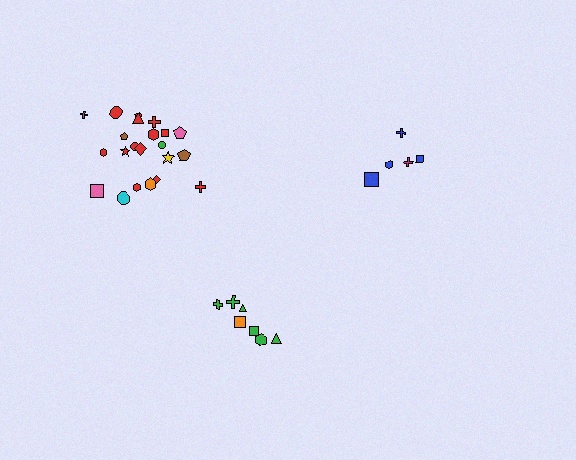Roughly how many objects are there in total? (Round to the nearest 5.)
Roughly 35 objects in total.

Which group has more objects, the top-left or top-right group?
The top-left group.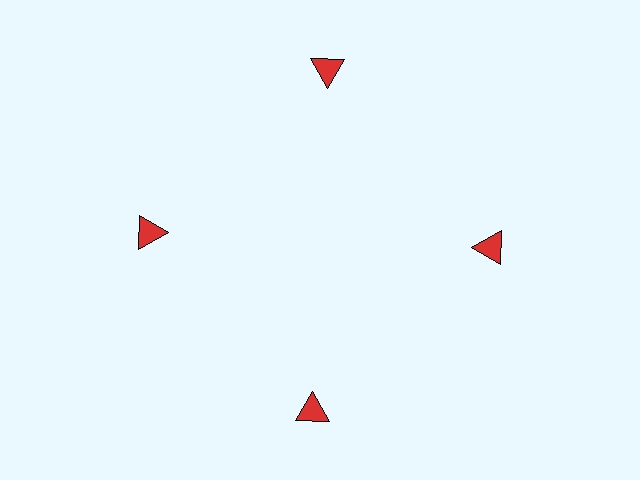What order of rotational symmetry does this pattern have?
This pattern has 4-fold rotational symmetry.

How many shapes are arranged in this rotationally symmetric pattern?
There are 4 shapes, arranged in 4 groups of 1.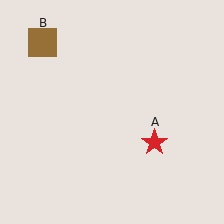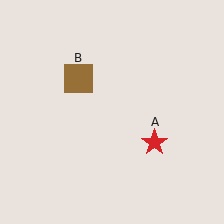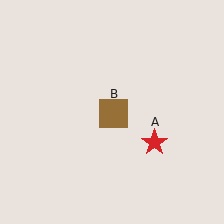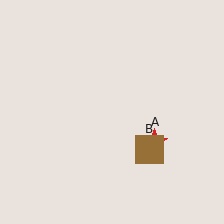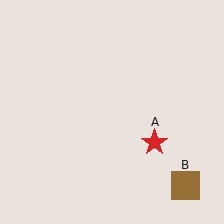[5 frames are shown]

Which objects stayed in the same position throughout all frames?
Red star (object A) remained stationary.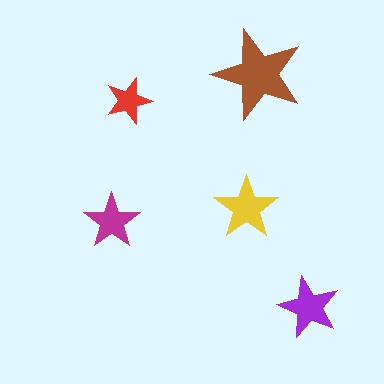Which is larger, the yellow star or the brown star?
The brown one.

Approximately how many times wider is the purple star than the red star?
About 1.5 times wider.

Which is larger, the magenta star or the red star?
The magenta one.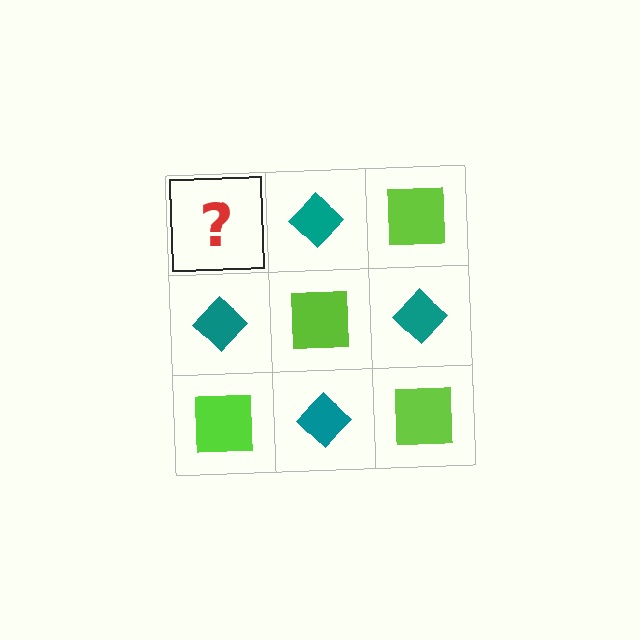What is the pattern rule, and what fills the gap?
The rule is that it alternates lime square and teal diamond in a checkerboard pattern. The gap should be filled with a lime square.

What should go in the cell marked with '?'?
The missing cell should contain a lime square.